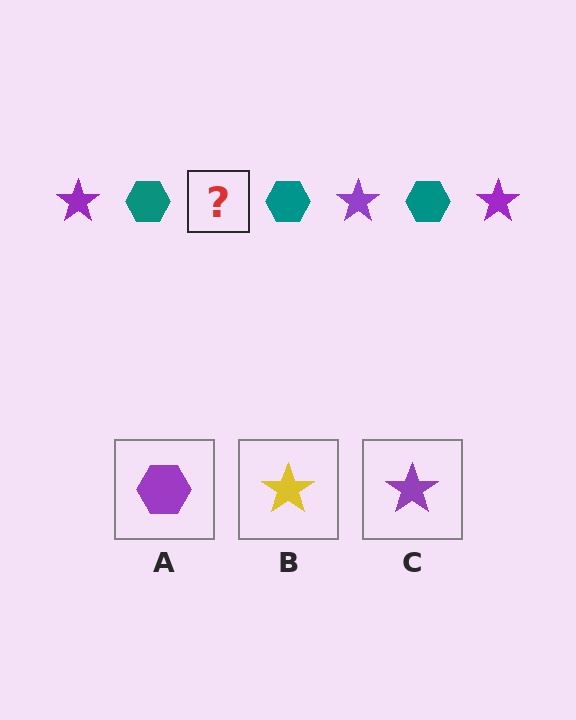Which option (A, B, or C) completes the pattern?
C.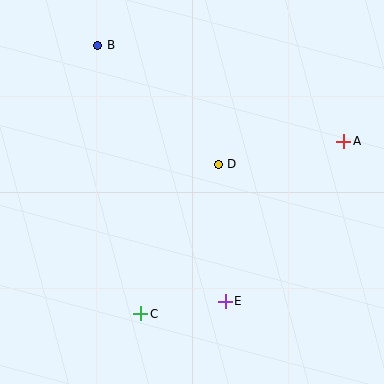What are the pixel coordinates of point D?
Point D is at (218, 164).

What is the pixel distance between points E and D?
The distance between E and D is 137 pixels.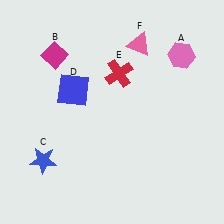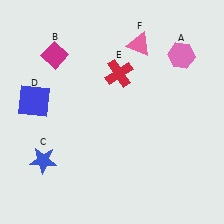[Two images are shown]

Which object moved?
The blue square (D) moved left.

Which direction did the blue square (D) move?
The blue square (D) moved left.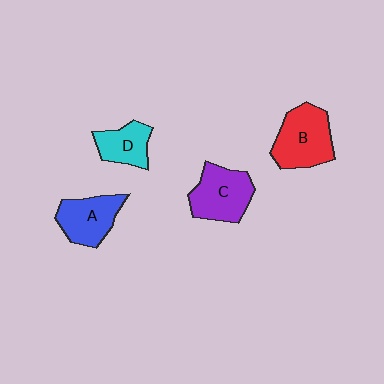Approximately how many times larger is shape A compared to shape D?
Approximately 1.3 times.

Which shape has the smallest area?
Shape D (cyan).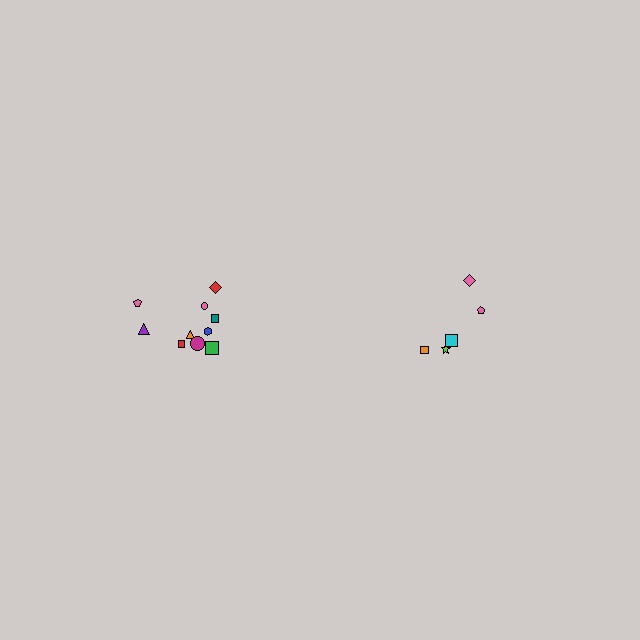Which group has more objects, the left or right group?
The left group.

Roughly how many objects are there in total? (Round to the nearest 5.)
Roughly 15 objects in total.